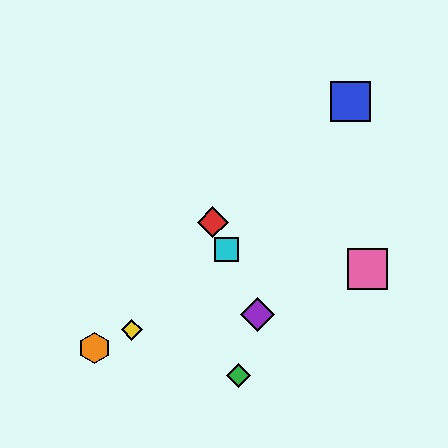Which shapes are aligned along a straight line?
The red diamond, the purple diamond, the cyan square are aligned along a straight line.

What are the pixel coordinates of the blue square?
The blue square is at (350, 102).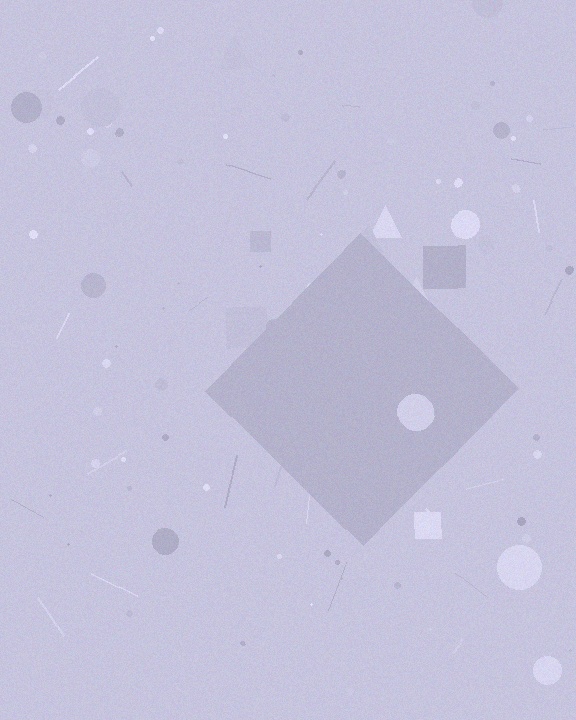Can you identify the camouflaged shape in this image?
The camouflaged shape is a diamond.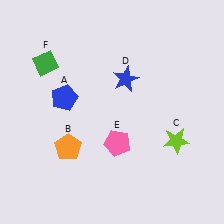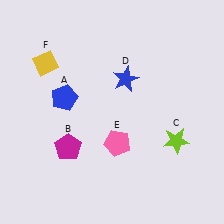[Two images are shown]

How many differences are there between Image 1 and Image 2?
There are 2 differences between the two images.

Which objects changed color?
B changed from orange to magenta. F changed from green to yellow.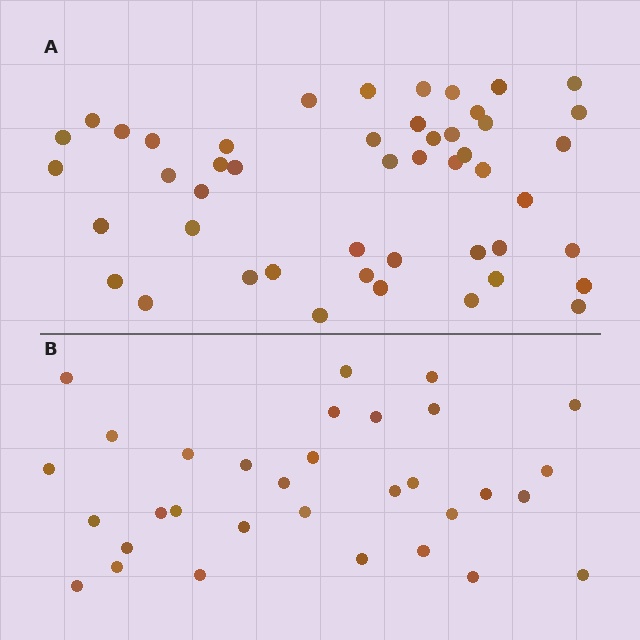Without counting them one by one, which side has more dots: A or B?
Region A (the top region) has more dots.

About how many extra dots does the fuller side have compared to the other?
Region A has approximately 15 more dots than region B.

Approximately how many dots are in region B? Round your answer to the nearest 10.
About 30 dots. (The exact count is 32, which rounds to 30.)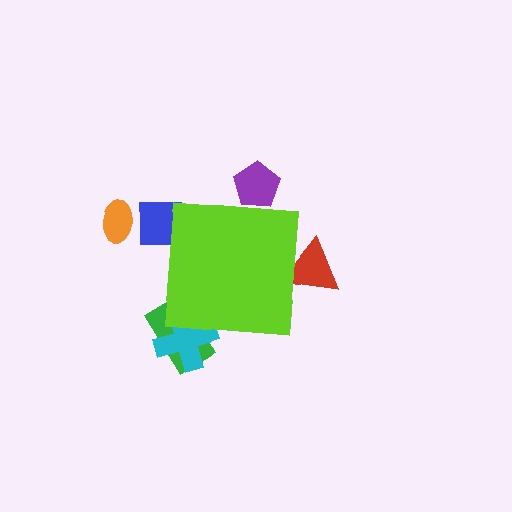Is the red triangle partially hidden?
Yes, the red triangle is partially hidden behind the lime square.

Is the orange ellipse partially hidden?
No, the orange ellipse is fully visible.